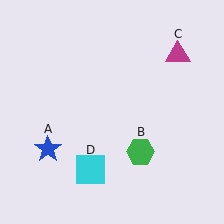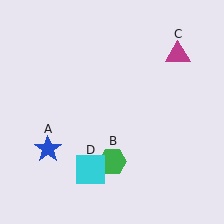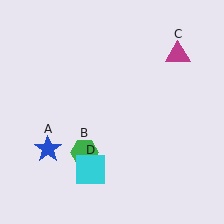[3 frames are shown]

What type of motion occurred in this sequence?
The green hexagon (object B) rotated clockwise around the center of the scene.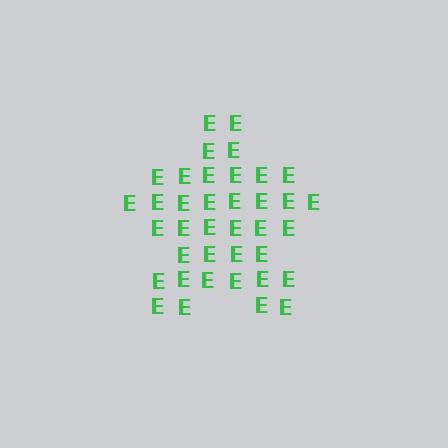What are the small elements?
The small elements are letter E's.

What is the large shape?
The large shape is a star.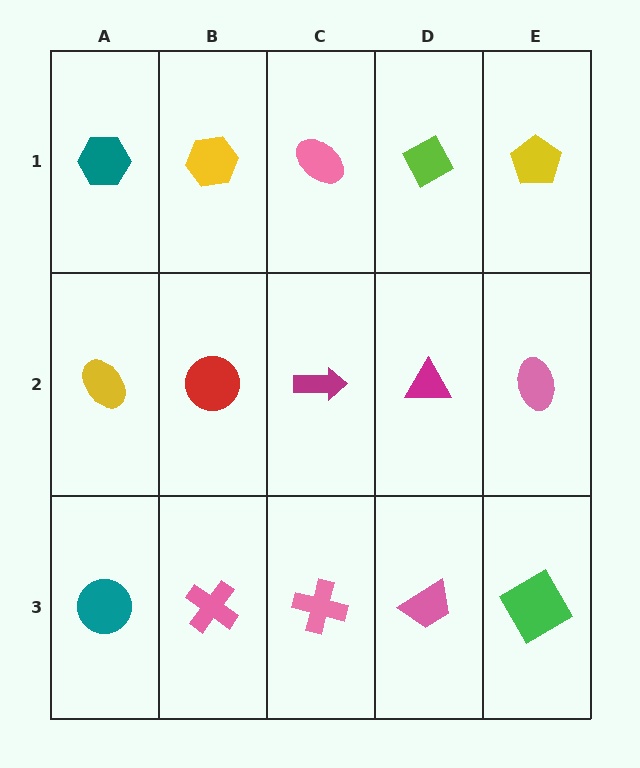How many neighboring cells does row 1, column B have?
3.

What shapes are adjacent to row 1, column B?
A red circle (row 2, column B), a teal hexagon (row 1, column A), a pink ellipse (row 1, column C).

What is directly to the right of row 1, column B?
A pink ellipse.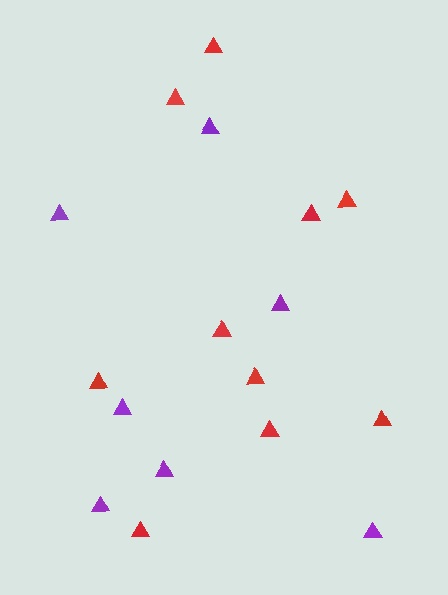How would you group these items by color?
There are 2 groups: one group of purple triangles (7) and one group of red triangles (10).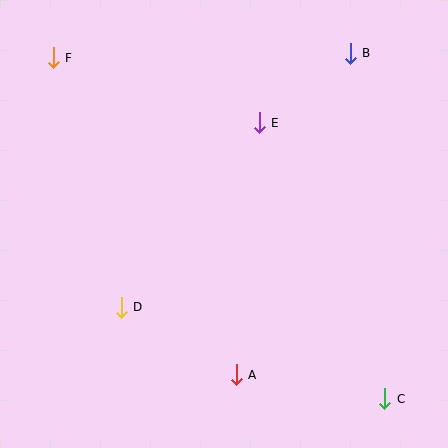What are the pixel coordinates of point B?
Point B is at (350, 53).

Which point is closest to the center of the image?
Point E at (259, 123) is closest to the center.